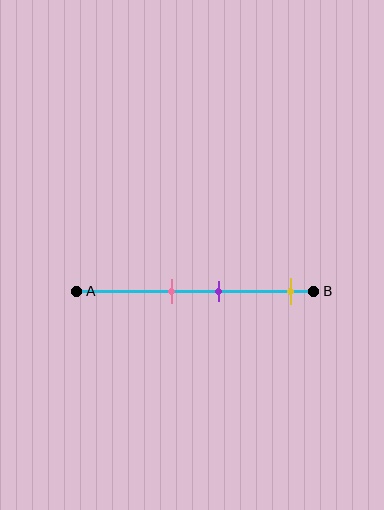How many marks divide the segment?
There are 3 marks dividing the segment.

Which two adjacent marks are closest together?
The pink and purple marks are the closest adjacent pair.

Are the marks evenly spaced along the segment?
No, the marks are not evenly spaced.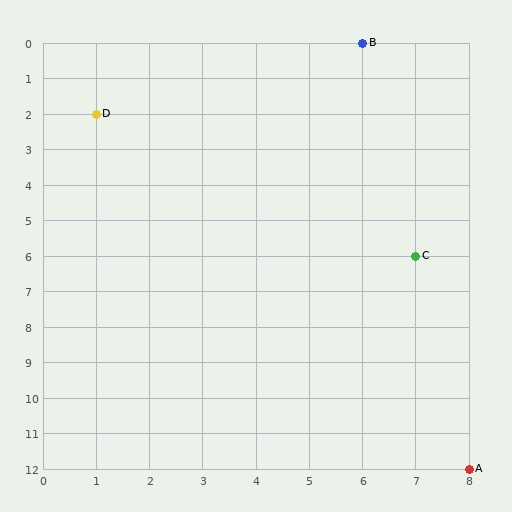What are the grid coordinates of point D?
Point D is at grid coordinates (1, 2).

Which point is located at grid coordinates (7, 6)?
Point C is at (7, 6).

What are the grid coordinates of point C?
Point C is at grid coordinates (7, 6).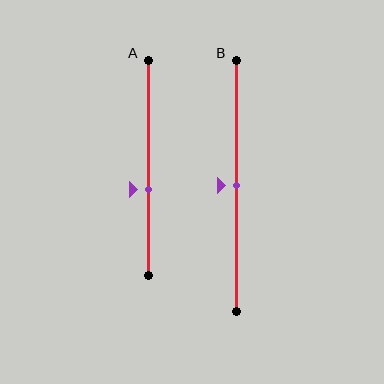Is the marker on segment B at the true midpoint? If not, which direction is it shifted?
Yes, the marker on segment B is at the true midpoint.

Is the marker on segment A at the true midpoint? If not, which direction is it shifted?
No, the marker on segment A is shifted downward by about 10% of the segment length.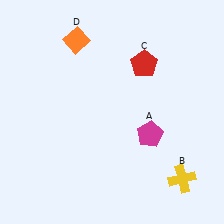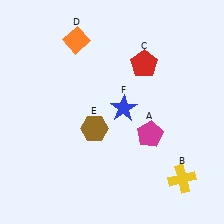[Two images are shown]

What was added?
A brown hexagon (E), a blue star (F) were added in Image 2.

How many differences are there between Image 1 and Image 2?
There are 2 differences between the two images.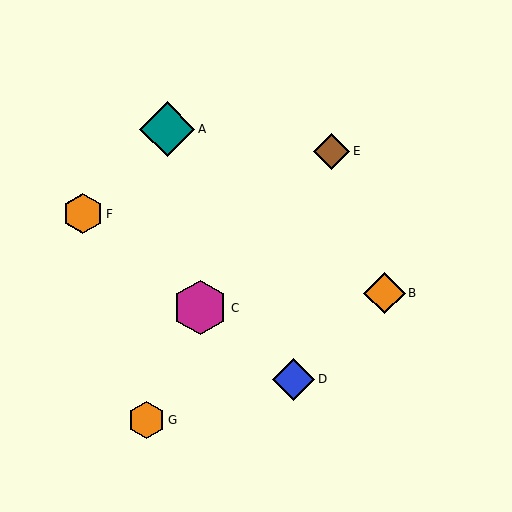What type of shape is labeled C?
Shape C is a magenta hexagon.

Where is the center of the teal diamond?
The center of the teal diamond is at (167, 129).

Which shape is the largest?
The teal diamond (labeled A) is the largest.